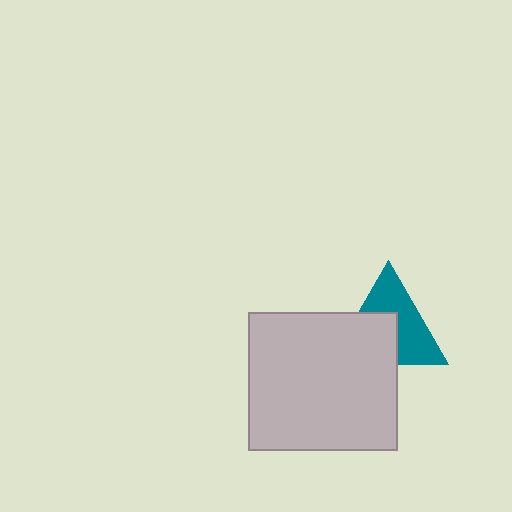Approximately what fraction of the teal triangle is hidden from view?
Roughly 46% of the teal triangle is hidden behind the light gray rectangle.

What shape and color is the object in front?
The object in front is a light gray rectangle.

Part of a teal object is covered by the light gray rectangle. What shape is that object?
It is a triangle.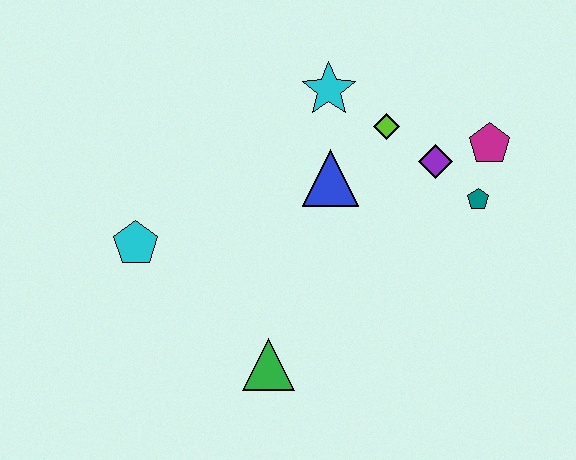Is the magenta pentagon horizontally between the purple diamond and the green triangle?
No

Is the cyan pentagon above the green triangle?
Yes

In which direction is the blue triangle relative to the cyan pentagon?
The blue triangle is to the right of the cyan pentagon.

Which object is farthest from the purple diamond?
The cyan pentagon is farthest from the purple diamond.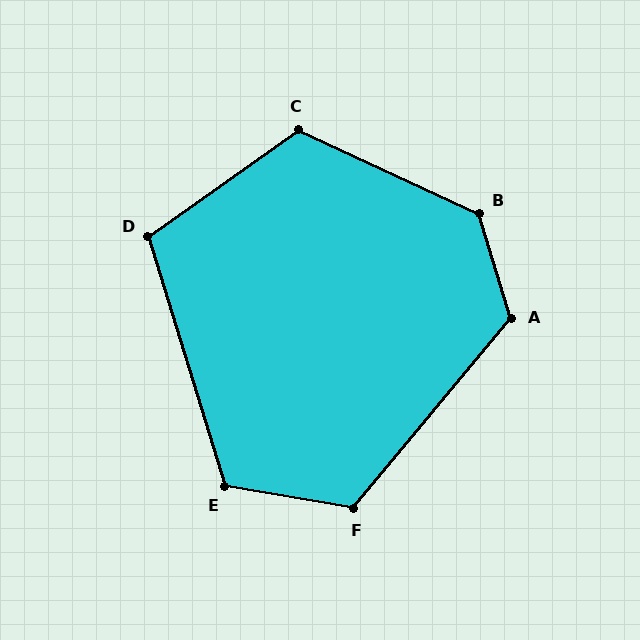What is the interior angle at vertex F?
Approximately 120 degrees (obtuse).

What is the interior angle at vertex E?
Approximately 117 degrees (obtuse).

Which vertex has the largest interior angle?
B, at approximately 132 degrees.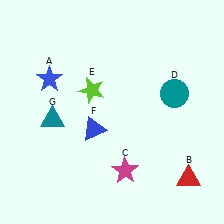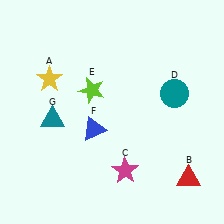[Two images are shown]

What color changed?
The star (A) changed from blue in Image 1 to yellow in Image 2.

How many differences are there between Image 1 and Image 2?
There is 1 difference between the two images.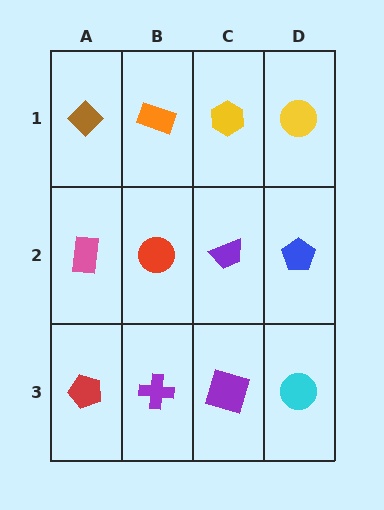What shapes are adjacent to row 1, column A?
A pink rectangle (row 2, column A), an orange rectangle (row 1, column B).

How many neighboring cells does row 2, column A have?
3.